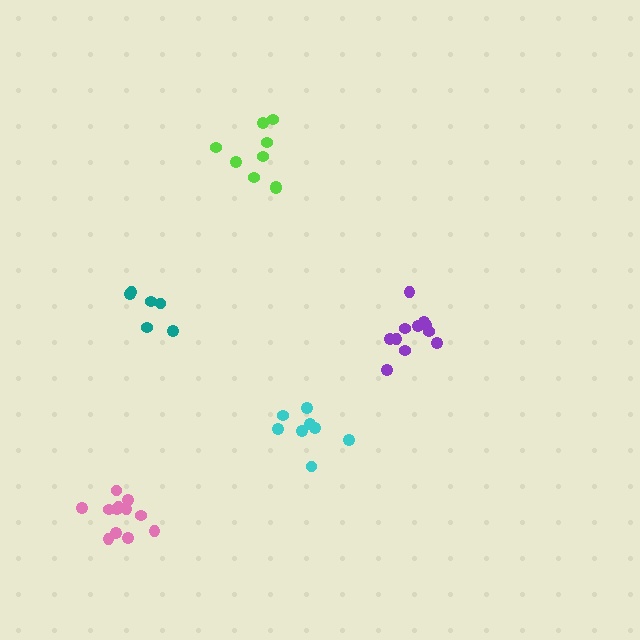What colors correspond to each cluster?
The clusters are colored: cyan, teal, lime, purple, pink.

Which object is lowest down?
The pink cluster is bottommost.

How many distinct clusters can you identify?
There are 5 distinct clusters.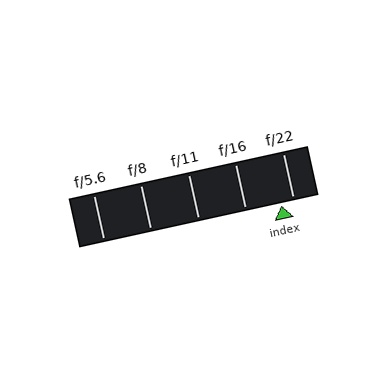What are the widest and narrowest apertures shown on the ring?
The widest aperture shown is f/5.6 and the narrowest is f/22.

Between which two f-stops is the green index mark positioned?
The index mark is between f/16 and f/22.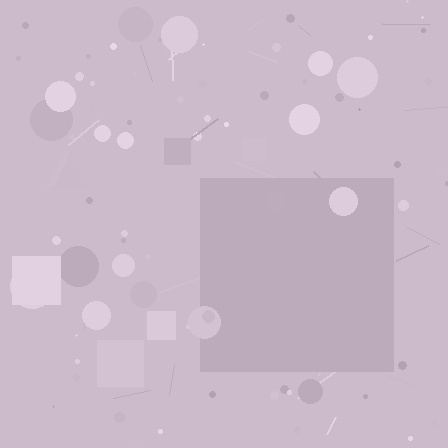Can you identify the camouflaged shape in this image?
The camouflaged shape is a square.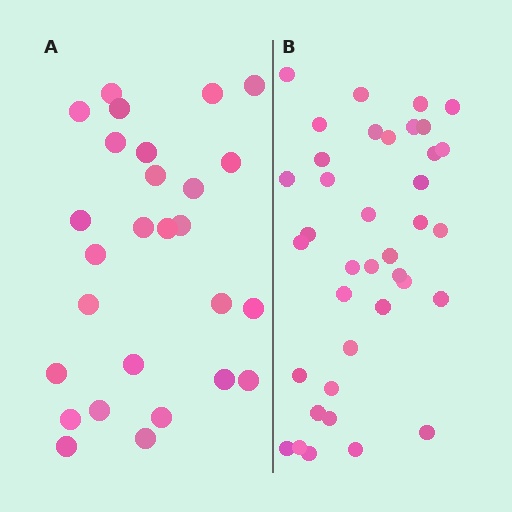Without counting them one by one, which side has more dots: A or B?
Region B (the right region) has more dots.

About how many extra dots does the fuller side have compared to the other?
Region B has roughly 12 or so more dots than region A.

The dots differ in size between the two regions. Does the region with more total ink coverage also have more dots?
No. Region A has more total ink coverage because its dots are larger, but region B actually contains more individual dots. Total area can be misleading — the number of items is what matters here.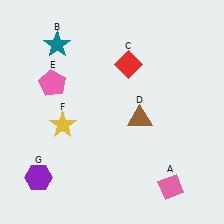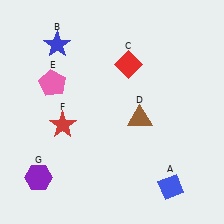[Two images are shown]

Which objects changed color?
A changed from pink to blue. B changed from teal to blue. F changed from yellow to red.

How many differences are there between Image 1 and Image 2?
There are 3 differences between the two images.